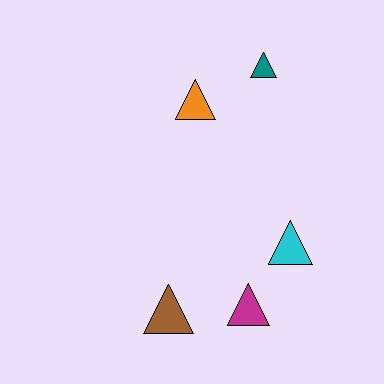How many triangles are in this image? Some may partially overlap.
There are 5 triangles.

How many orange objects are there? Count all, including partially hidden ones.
There is 1 orange object.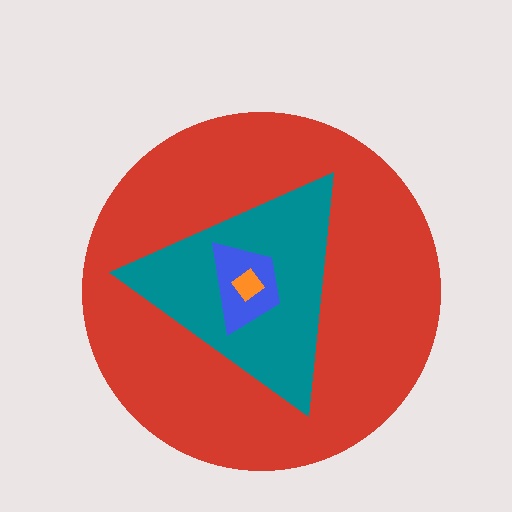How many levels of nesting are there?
4.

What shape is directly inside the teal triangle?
The blue trapezoid.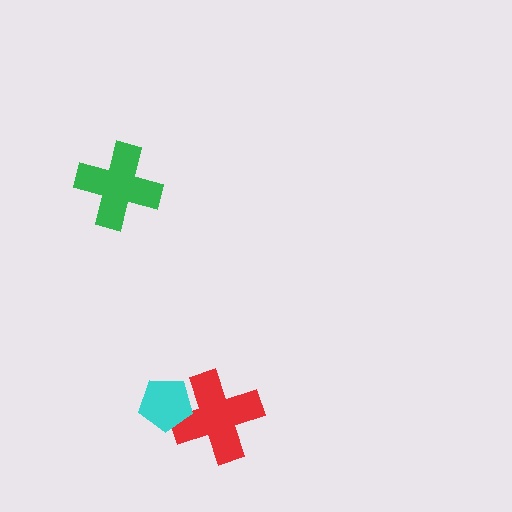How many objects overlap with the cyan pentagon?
1 object overlaps with the cyan pentagon.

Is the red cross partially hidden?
Yes, it is partially covered by another shape.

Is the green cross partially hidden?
No, no other shape covers it.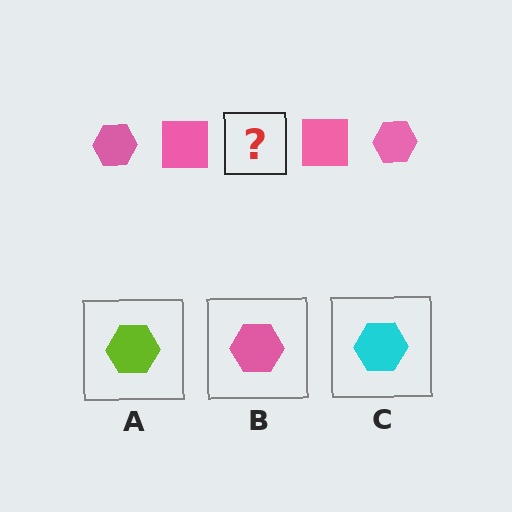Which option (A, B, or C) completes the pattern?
B.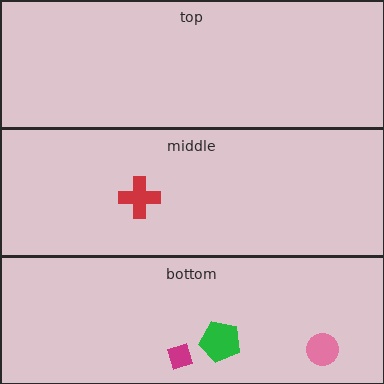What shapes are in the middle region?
The red cross.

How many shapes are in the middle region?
1.